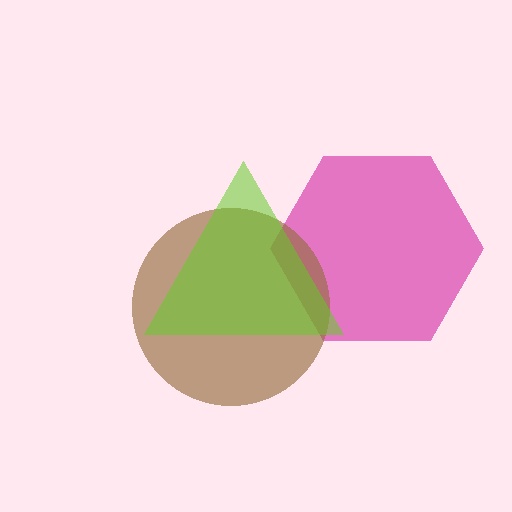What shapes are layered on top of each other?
The layered shapes are: a magenta hexagon, a brown circle, a lime triangle.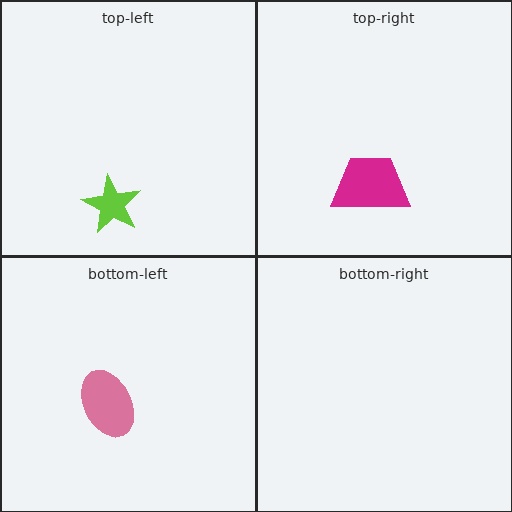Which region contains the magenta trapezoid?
The top-right region.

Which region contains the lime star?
The top-left region.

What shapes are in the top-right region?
The magenta trapezoid.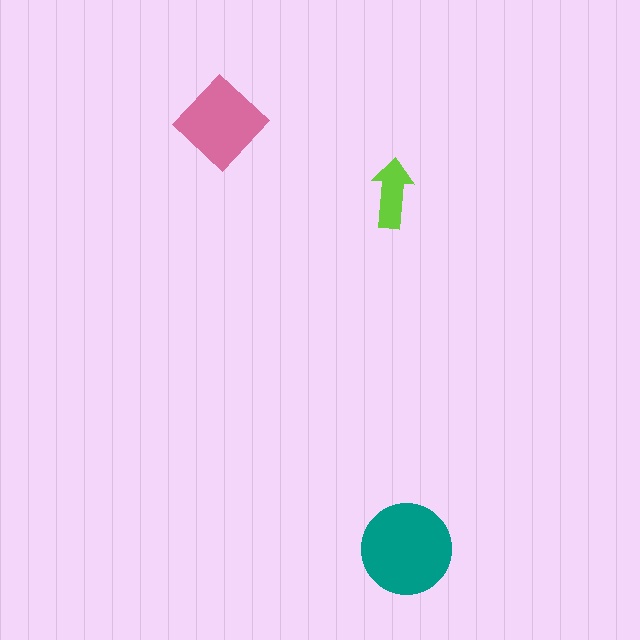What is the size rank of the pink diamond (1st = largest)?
2nd.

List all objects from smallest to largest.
The lime arrow, the pink diamond, the teal circle.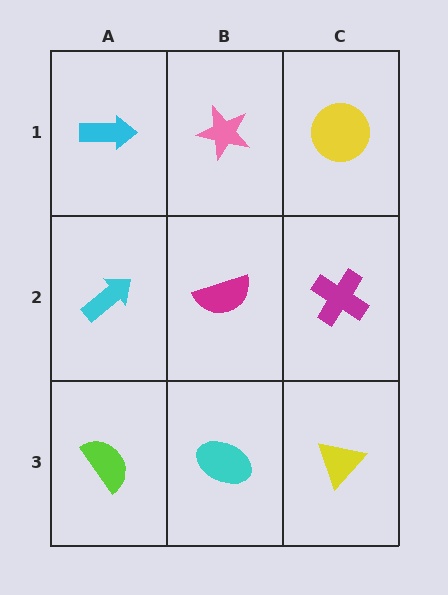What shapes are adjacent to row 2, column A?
A cyan arrow (row 1, column A), a lime semicircle (row 3, column A), a magenta semicircle (row 2, column B).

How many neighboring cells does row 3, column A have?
2.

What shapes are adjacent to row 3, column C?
A magenta cross (row 2, column C), a cyan ellipse (row 3, column B).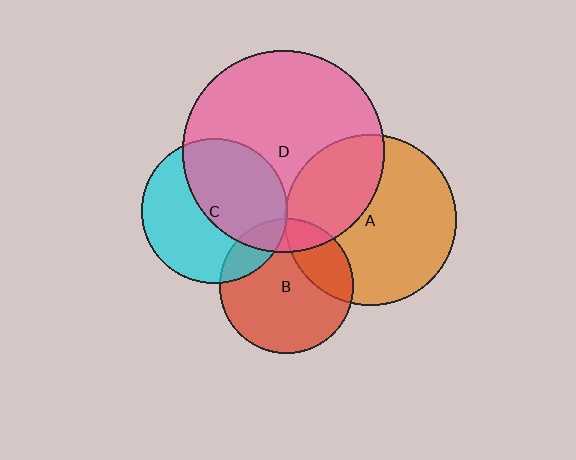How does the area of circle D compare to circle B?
Approximately 2.3 times.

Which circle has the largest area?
Circle D (pink).